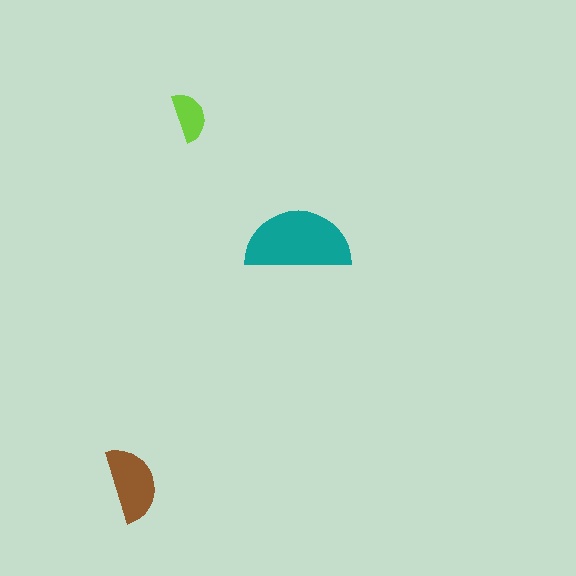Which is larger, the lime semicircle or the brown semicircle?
The brown one.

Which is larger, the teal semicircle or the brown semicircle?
The teal one.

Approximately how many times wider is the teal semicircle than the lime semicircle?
About 2 times wider.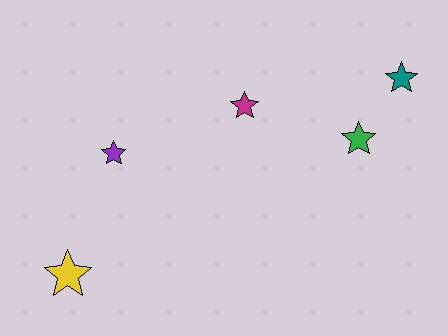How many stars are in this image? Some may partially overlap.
There are 5 stars.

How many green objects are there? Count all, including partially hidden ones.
There is 1 green object.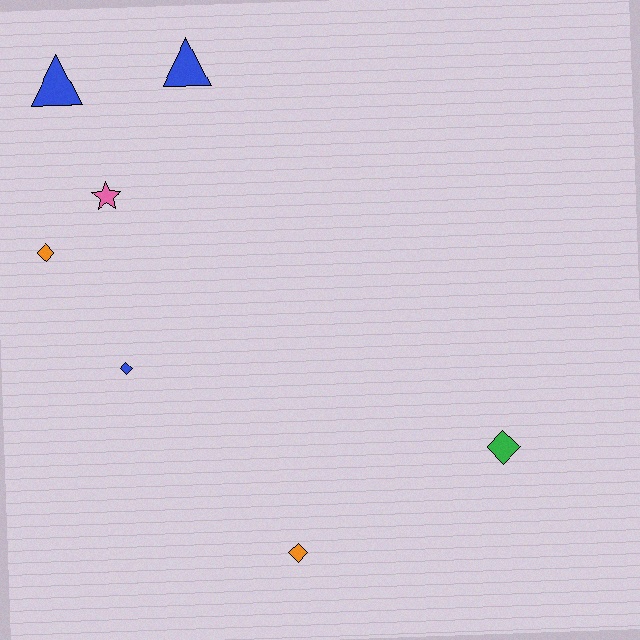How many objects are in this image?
There are 7 objects.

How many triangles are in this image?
There are 2 triangles.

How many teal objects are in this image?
There are no teal objects.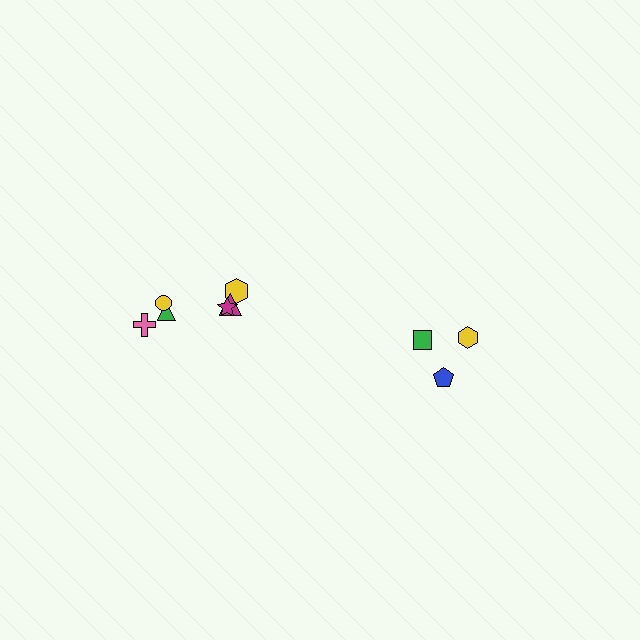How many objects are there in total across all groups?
There are 9 objects.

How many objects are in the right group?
There are 3 objects.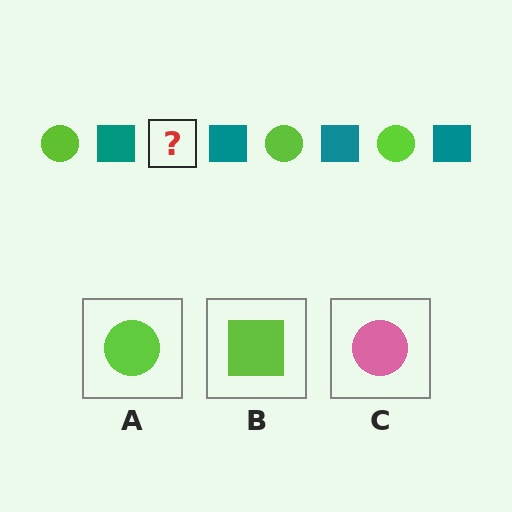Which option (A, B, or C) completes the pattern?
A.